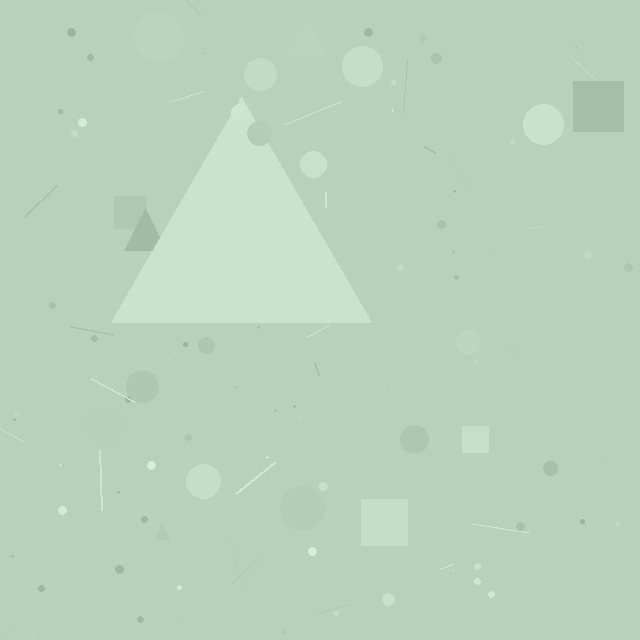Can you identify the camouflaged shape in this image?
The camouflaged shape is a triangle.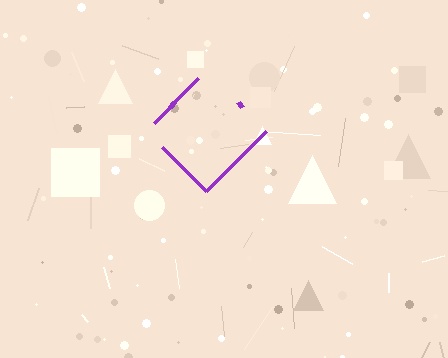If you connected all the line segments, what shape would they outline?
They would outline a diamond.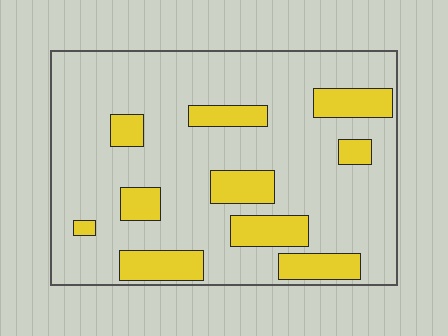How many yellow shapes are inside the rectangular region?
10.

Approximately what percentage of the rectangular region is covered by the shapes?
Approximately 20%.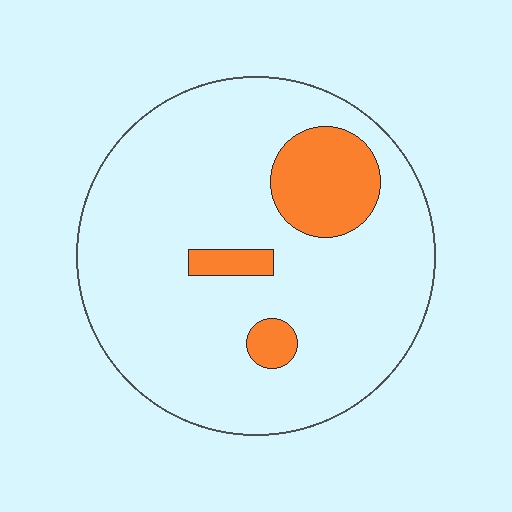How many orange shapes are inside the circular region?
3.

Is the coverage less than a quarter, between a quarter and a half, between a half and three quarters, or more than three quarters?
Less than a quarter.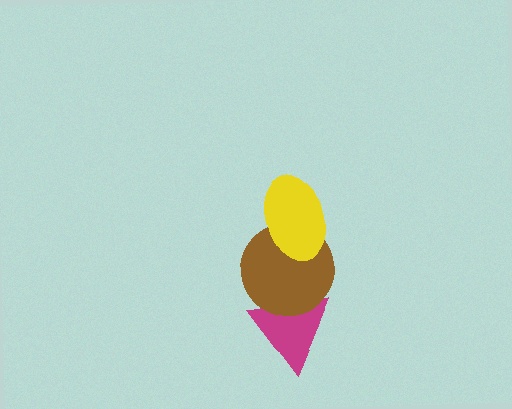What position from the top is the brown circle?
The brown circle is 2nd from the top.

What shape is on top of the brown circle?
The yellow ellipse is on top of the brown circle.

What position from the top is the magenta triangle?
The magenta triangle is 3rd from the top.